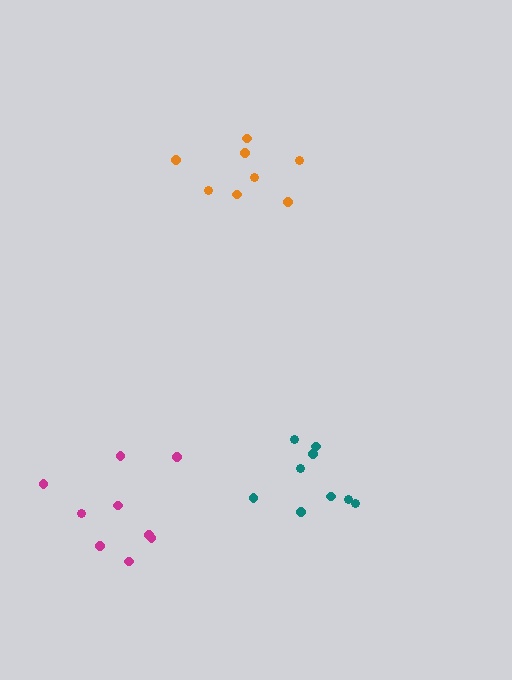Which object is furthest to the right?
The teal cluster is rightmost.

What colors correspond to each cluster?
The clusters are colored: teal, magenta, orange.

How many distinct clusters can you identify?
There are 3 distinct clusters.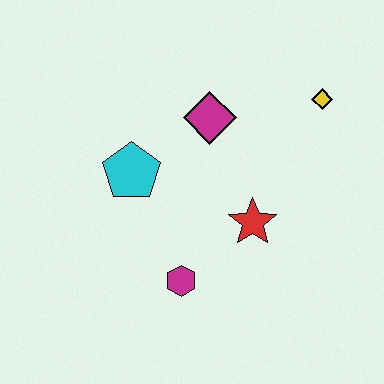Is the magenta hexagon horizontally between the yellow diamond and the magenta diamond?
No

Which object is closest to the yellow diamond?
The magenta diamond is closest to the yellow diamond.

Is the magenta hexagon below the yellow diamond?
Yes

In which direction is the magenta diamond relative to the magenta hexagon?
The magenta diamond is above the magenta hexagon.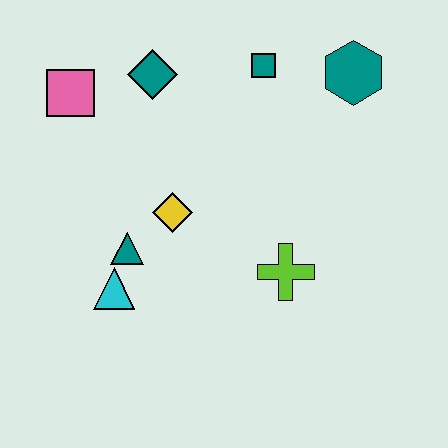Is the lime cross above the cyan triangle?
Yes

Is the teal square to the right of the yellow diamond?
Yes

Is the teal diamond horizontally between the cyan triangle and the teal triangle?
No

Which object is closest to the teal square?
The teal hexagon is closest to the teal square.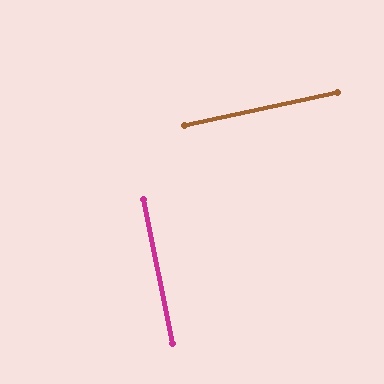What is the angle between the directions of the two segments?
Approximately 90 degrees.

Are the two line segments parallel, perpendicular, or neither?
Perpendicular — they meet at approximately 90°.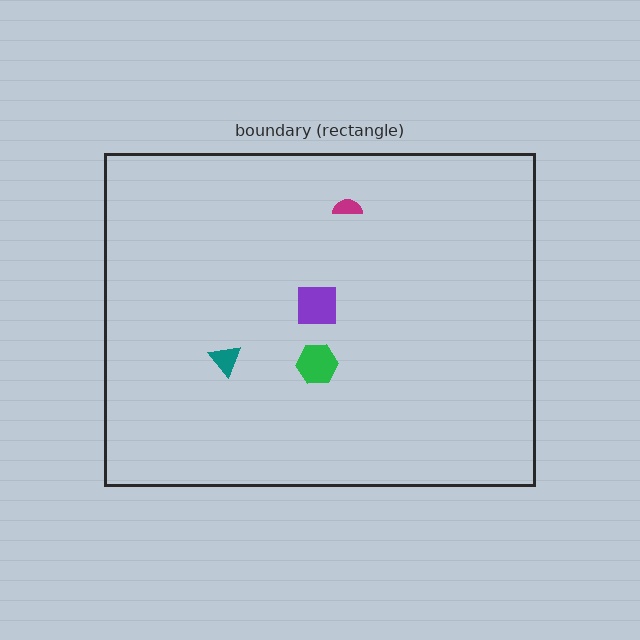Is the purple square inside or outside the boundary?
Inside.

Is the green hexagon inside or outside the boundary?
Inside.